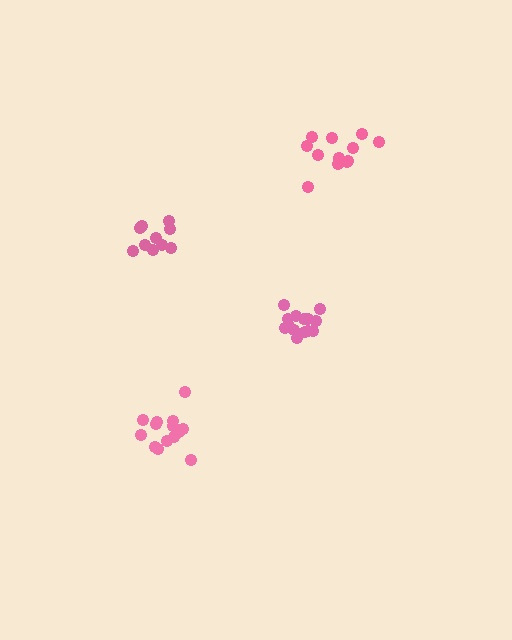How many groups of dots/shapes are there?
There are 4 groups.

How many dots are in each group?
Group 1: 14 dots, Group 2: 12 dots, Group 3: 14 dots, Group 4: 11 dots (51 total).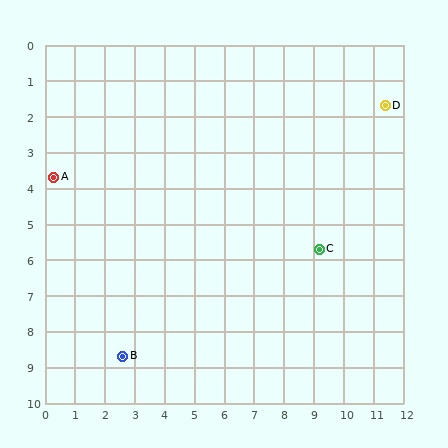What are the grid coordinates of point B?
Point B is at approximately (2.6, 8.7).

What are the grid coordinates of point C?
Point C is at approximately (9.2, 5.7).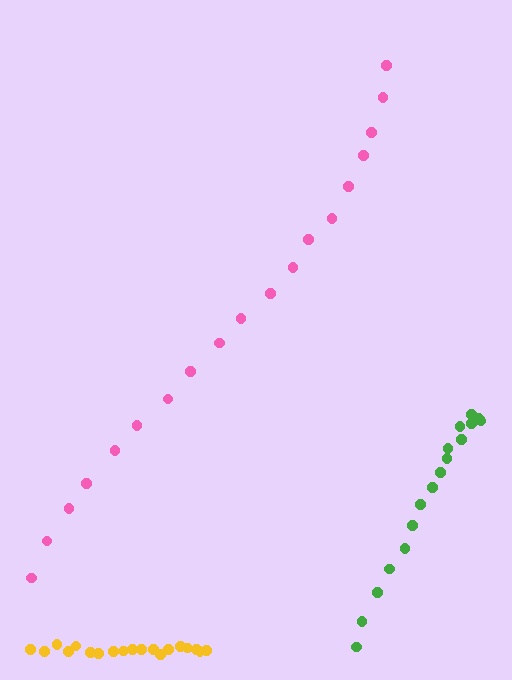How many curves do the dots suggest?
There are 3 distinct paths.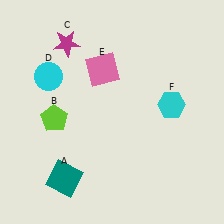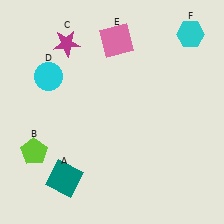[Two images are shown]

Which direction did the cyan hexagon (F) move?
The cyan hexagon (F) moved up.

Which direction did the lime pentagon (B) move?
The lime pentagon (B) moved down.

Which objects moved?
The objects that moved are: the lime pentagon (B), the pink square (E), the cyan hexagon (F).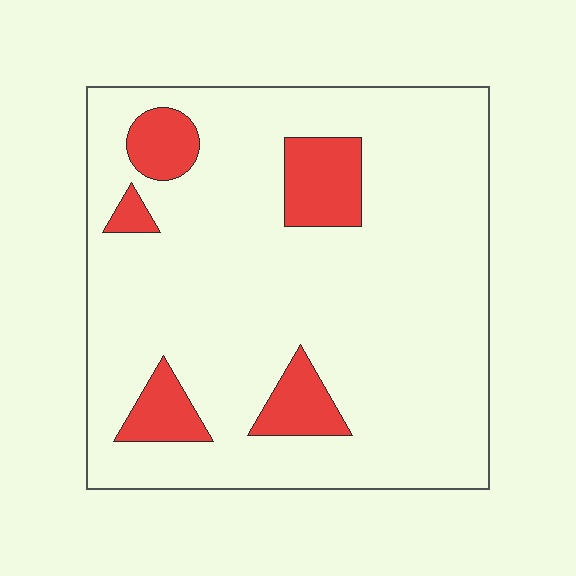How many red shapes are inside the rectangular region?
5.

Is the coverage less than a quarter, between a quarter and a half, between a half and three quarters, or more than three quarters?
Less than a quarter.